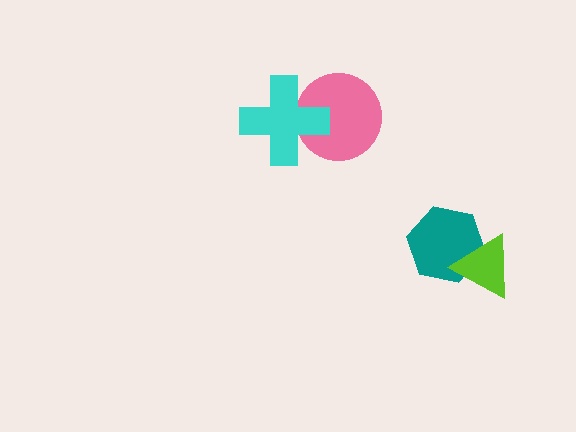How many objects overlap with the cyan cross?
1 object overlaps with the cyan cross.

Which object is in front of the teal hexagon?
The lime triangle is in front of the teal hexagon.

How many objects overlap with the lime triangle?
1 object overlaps with the lime triangle.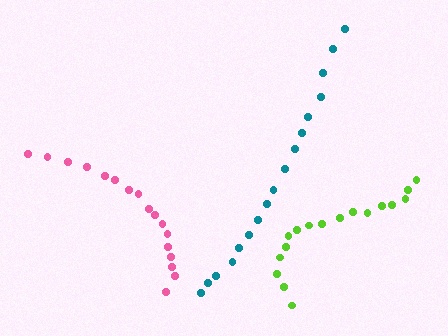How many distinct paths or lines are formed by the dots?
There are 3 distinct paths.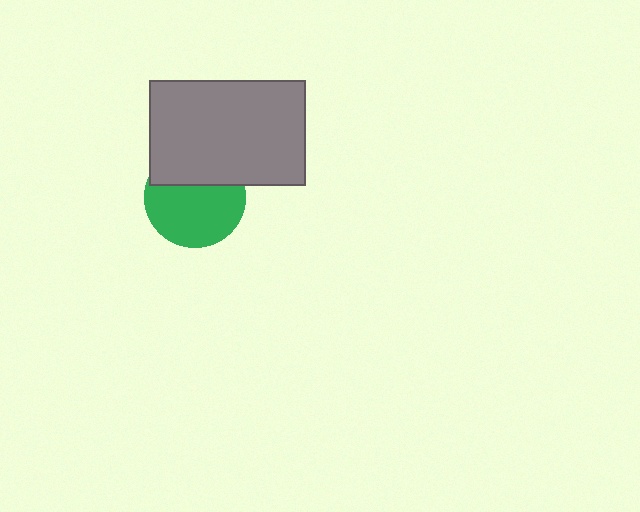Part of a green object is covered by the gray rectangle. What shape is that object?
It is a circle.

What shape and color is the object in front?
The object in front is a gray rectangle.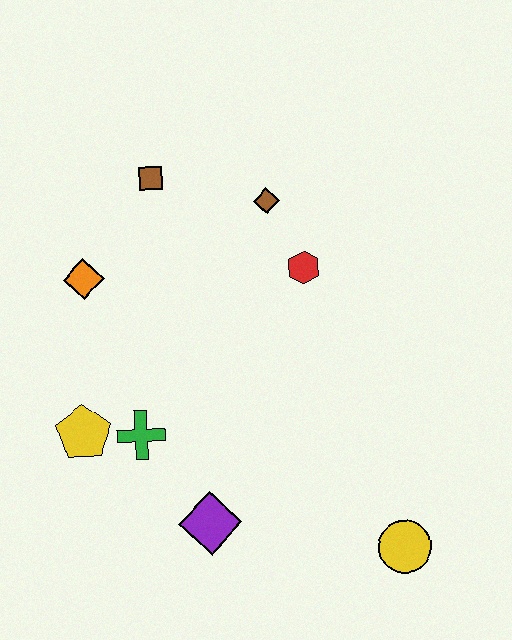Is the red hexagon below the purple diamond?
No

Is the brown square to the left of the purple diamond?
Yes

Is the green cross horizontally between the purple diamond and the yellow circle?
No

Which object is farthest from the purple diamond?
The brown square is farthest from the purple diamond.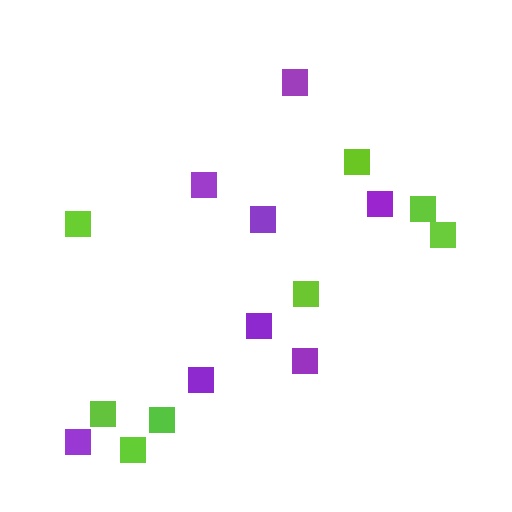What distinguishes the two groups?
There are 2 groups: one group of purple squares (8) and one group of lime squares (8).